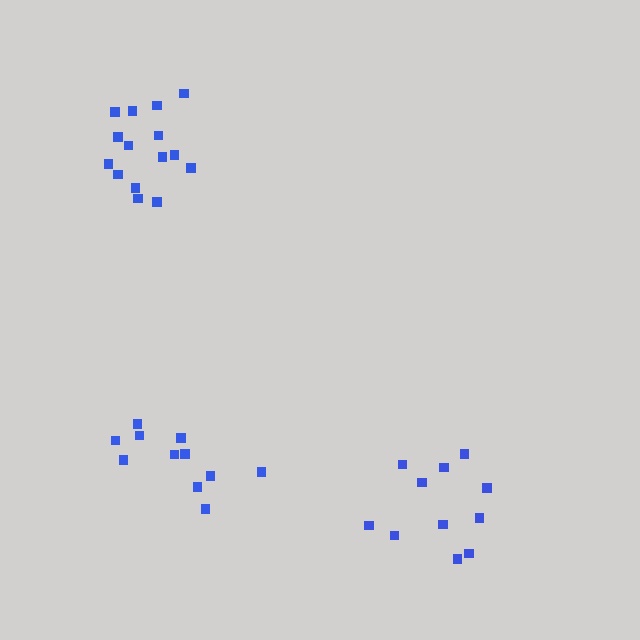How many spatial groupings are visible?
There are 3 spatial groupings.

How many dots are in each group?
Group 1: 11 dots, Group 2: 15 dots, Group 3: 11 dots (37 total).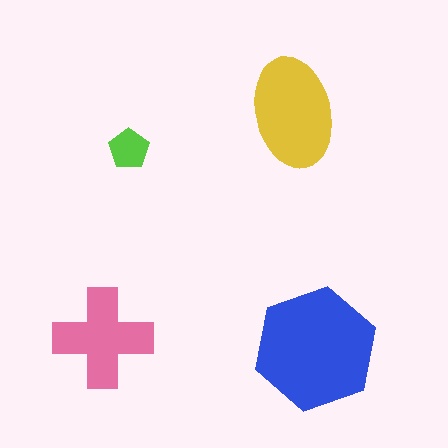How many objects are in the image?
There are 4 objects in the image.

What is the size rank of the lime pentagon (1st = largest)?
4th.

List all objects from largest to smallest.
The blue hexagon, the yellow ellipse, the pink cross, the lime pentagon.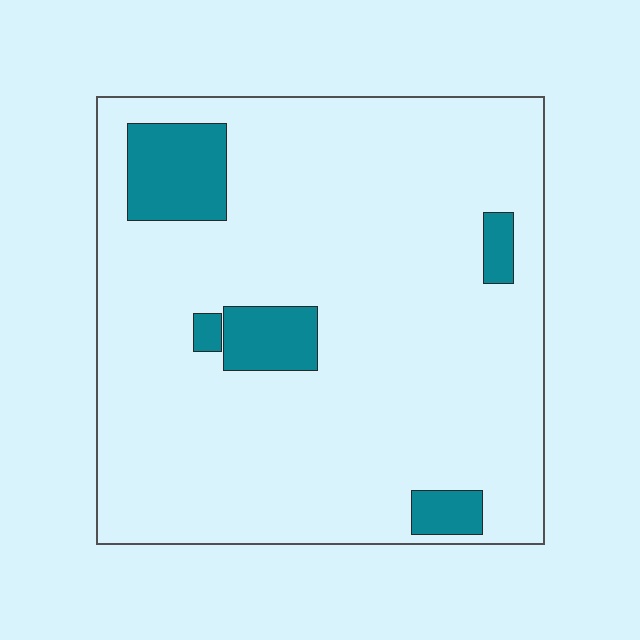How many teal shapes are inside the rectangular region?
5.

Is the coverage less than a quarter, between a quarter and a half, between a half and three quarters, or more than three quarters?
Less than a quarter.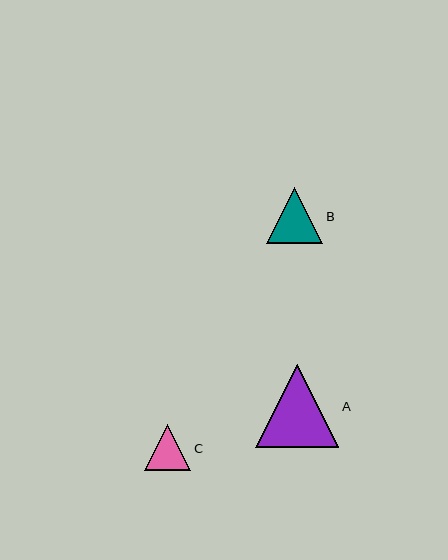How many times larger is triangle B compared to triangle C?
Triangle B is approximately 1.2 times the size of triangle C.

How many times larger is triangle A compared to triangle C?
Triangle A is approximately 1.8 times the size of triangle C.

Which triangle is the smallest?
Triangle C is the smallest with a size of approximately 46 pixels.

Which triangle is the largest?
Triangle A is the largest with a size of approximately 83 pixels.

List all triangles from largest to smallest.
From largest to smallest: A, B, C.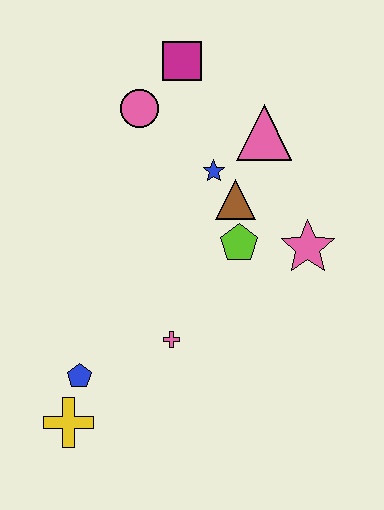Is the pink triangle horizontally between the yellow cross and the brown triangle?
No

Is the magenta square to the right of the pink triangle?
No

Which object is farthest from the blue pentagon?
The magenta square is farthest from the blue pentagon.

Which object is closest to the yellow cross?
The blue pentagon is closest to the yellow cross.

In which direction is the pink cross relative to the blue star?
The pink cross is below the blue star.